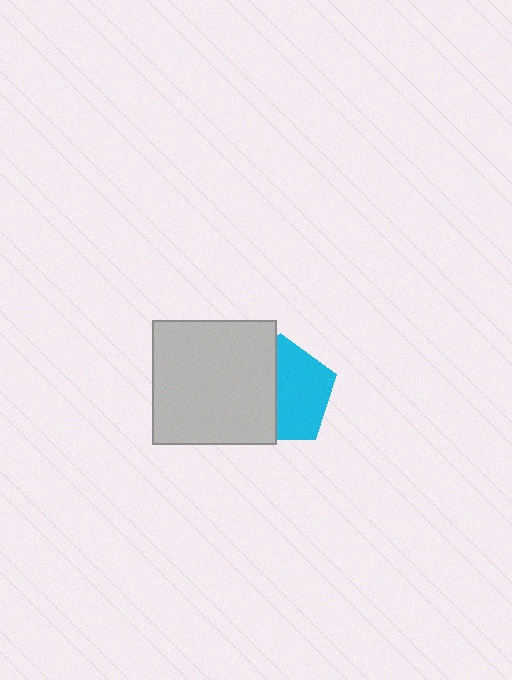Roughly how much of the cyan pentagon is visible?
About half of it is visible (roughly 54%).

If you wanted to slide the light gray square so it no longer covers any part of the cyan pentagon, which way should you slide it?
Slide it left — that is the most direct way to separate the two shapes.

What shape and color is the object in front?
The object in front is a light gray square.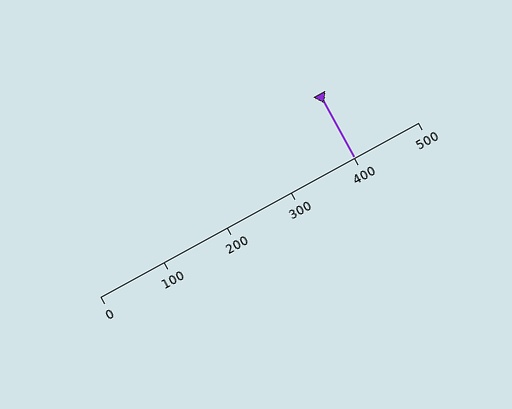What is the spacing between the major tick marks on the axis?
The major ticks are spaced 100 apart.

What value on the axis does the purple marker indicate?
The marker indicates approximately 400.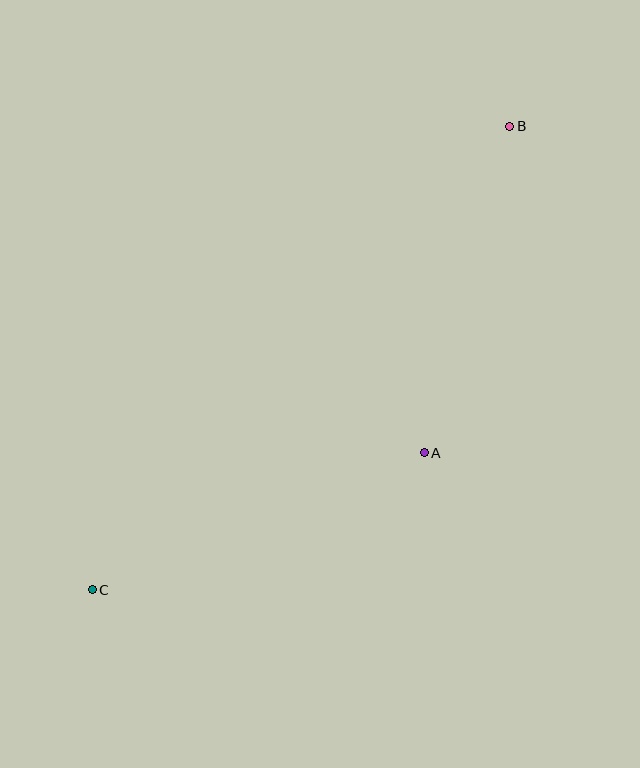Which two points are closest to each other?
Points A and B are closest to each other.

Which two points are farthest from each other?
Points B and C are farthest from each other.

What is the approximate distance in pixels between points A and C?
The distance between A and C is approximately 360 pixels.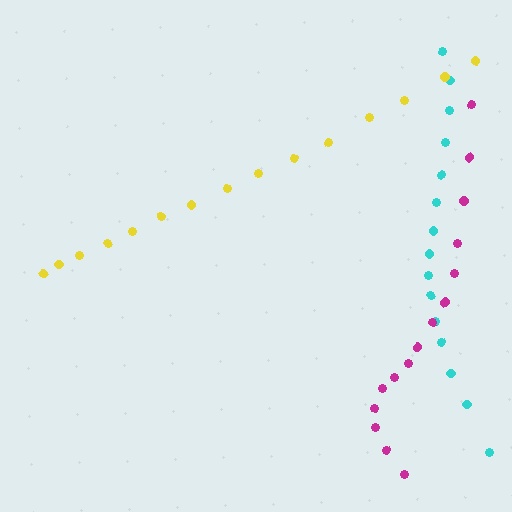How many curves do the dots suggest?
There are 3 distinct paths.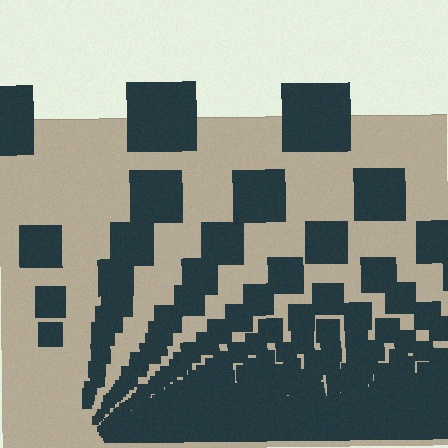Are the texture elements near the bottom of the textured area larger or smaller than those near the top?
Smaller. The gradient is inverted — elements near the bottom are smaller and denser.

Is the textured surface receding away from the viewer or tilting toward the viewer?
The surface appears to tilt toward the viewer. Texture elements get larger and sparser toward the top.